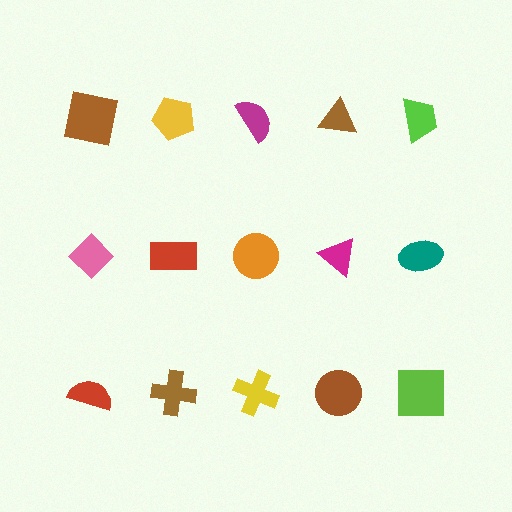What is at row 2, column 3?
An orange circle.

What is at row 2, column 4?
A magenta triangle.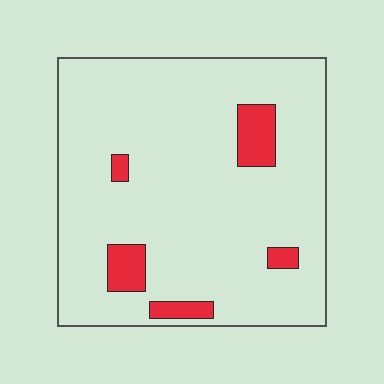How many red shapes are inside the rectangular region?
5.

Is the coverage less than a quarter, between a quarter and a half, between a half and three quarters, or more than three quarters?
Less than a quarter.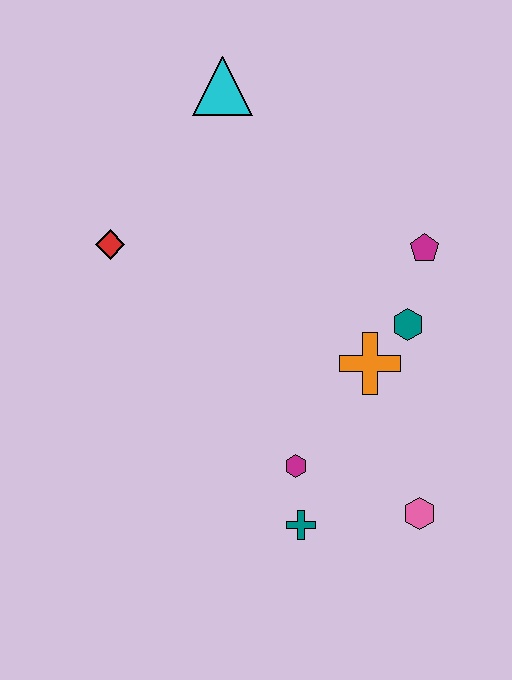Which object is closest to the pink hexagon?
The teal cross is closest to the pink hexagon.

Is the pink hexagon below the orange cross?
Yes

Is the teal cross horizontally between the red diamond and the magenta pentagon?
Yes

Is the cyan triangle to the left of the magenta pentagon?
Yes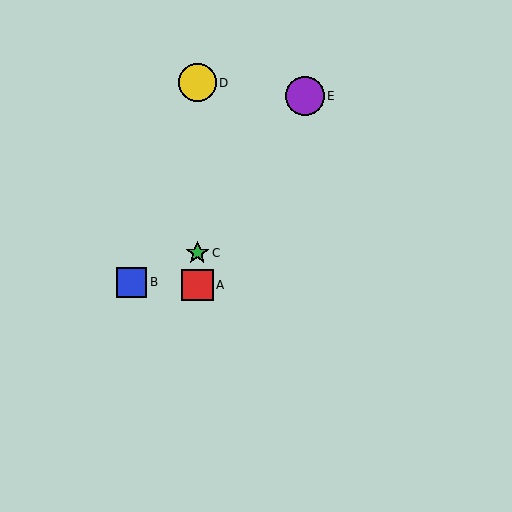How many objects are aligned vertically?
3 objects (A, C, D) are aligned vertically.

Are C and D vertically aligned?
Yes, both are at x≈197.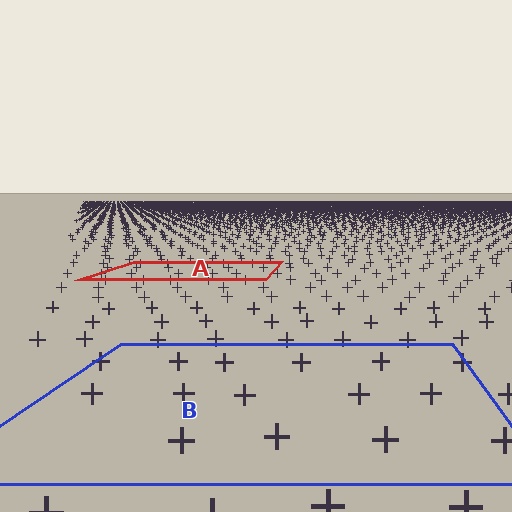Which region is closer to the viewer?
Region B is closer. The texture elements there are larger and more spread out.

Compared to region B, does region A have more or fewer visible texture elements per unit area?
Region A has more texture elements per unit area — they are packed more densely because it is farther away.